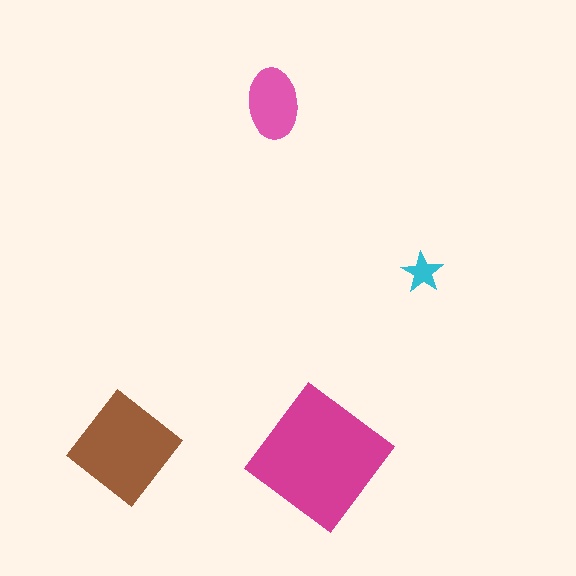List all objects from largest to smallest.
The magenta diamond, the brown diamond, the pink ellipse, the cyan star.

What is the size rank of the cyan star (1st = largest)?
4th.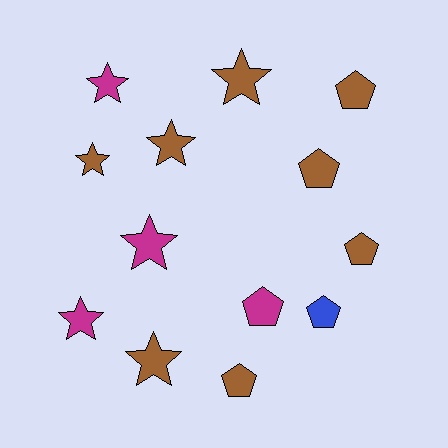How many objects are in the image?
There are 13 objects.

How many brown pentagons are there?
There are 4 brown pentagons.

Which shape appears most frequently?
Star, with 7 objects.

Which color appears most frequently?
Brown, with 8 objects.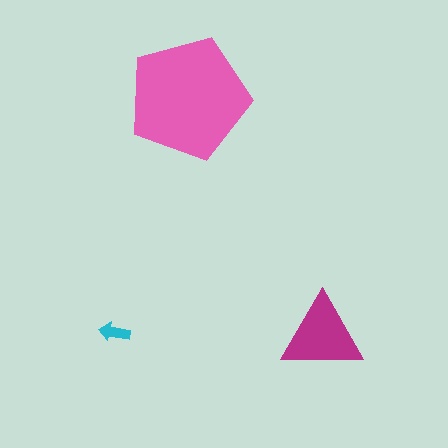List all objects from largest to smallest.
The pink pentagon, the magenta triangle, the cyan arrow.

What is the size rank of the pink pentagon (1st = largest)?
1st.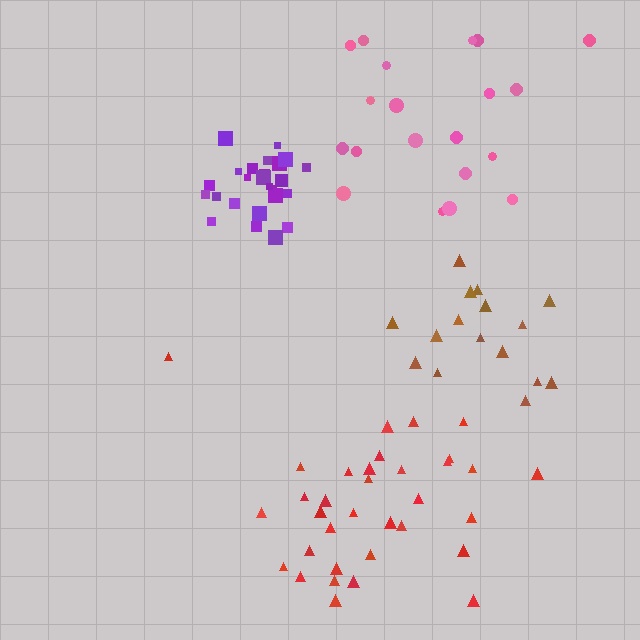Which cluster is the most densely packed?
Purple.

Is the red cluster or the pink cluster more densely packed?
Red.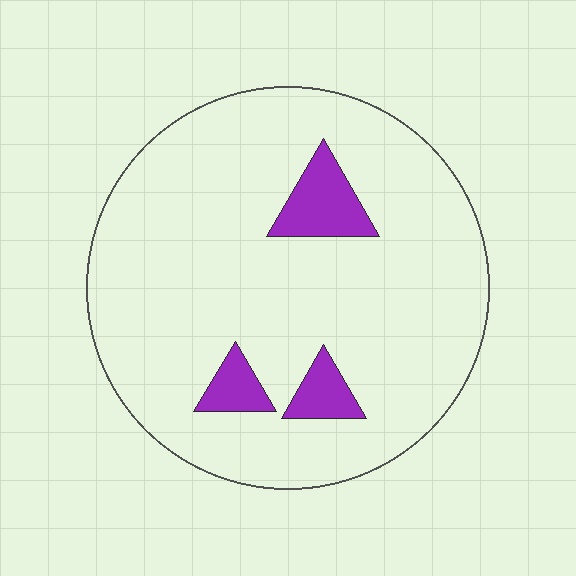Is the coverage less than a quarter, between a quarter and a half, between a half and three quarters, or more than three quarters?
Less than a quarter.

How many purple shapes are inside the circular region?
3.